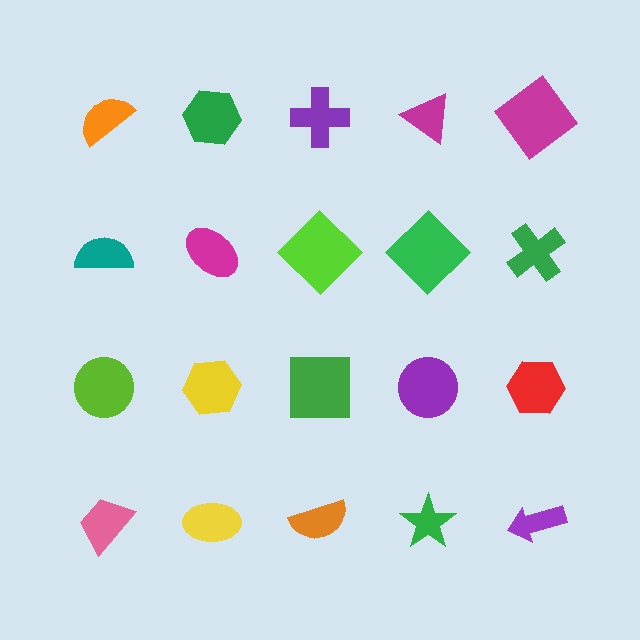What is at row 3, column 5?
A red hexagon.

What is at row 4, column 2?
A yellow ellipse.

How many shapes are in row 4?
5 shapes.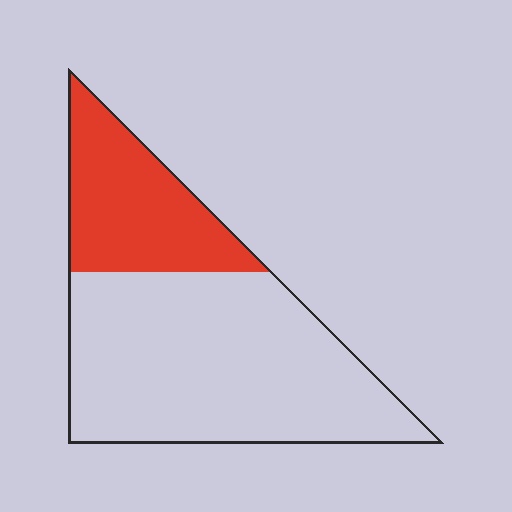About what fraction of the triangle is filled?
About one third (1/3).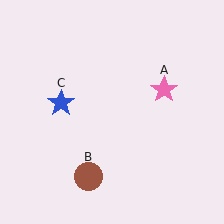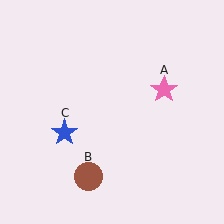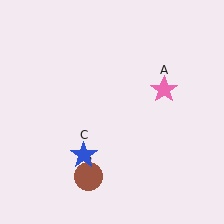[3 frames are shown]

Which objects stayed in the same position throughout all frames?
Pink star (object A) and brown circle (object B) remained stationary.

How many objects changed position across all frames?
1 object changed position: blue star (object C).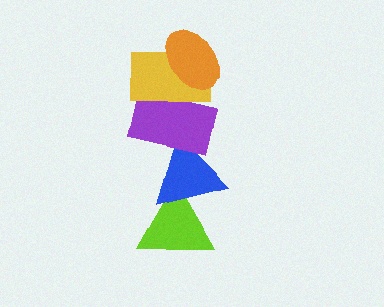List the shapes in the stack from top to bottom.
From top to bottom: the orange ellipse, the yellow rectangle, the purple rectangle, the blue triangle, the lime triangle.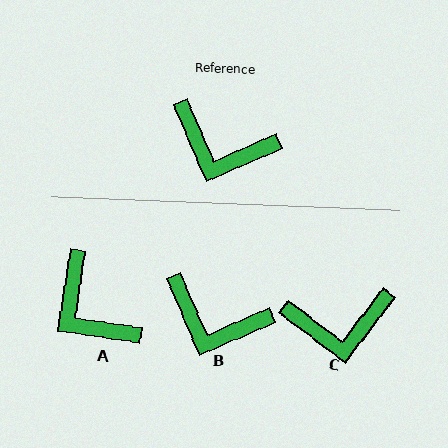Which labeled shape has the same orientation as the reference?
B.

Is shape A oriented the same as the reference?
No, it is off by about 32 degrees.